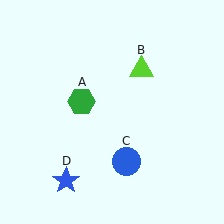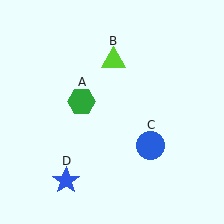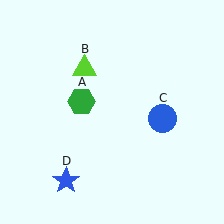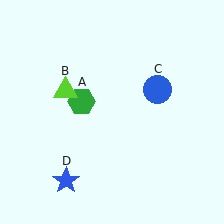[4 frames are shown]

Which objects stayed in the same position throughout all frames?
Green hexagon (object A) and blue star (object D) remained stationary.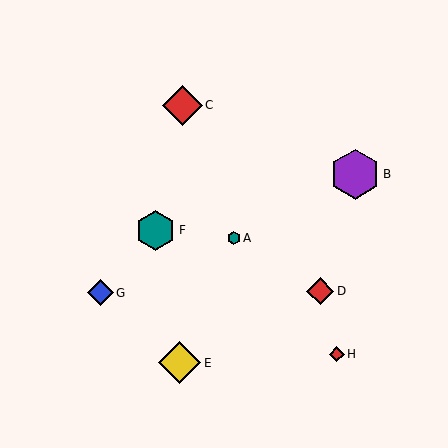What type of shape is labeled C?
Shape C is a red diamond.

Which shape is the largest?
The purple hexagon (labeled B) is the largest.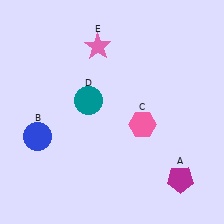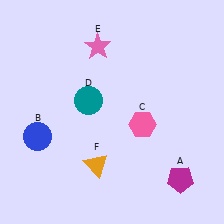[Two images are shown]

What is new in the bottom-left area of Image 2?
An orange triangle (F) was added in the bottom-left area of Image 2.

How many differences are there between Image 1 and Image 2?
There is 1 difference between the two images.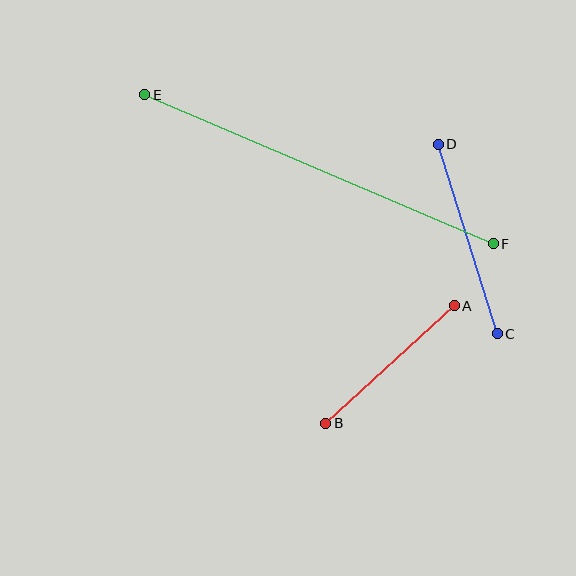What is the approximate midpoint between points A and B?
The midpoint is at approximately (390, 365) pixels.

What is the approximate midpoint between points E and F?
The midpoint is at approximately (319, 169) pixels.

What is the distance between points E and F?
The distance is approximately 379 pixels.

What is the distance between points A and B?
The distance is approximately 174 pixels.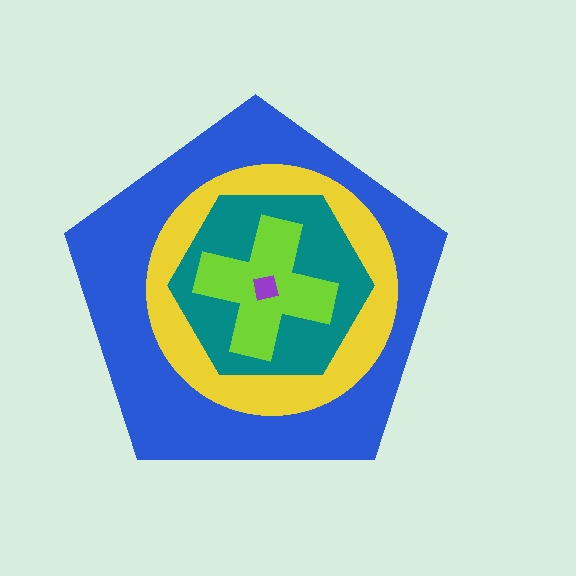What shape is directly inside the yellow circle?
The teal hexagon.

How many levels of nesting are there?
5.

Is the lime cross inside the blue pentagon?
Yes.